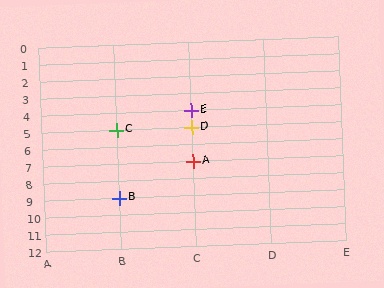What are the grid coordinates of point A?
Point A is at grid coordinates (C, 7).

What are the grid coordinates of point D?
Point D is at grid coordinates (C, 5).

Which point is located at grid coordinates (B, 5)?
Point C is at (B, 5).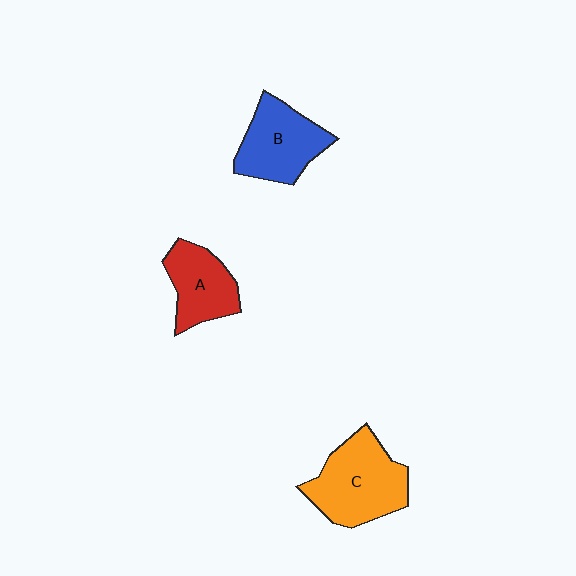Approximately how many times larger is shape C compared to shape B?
Approximately 1.2 times.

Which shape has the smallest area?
Shape A (red).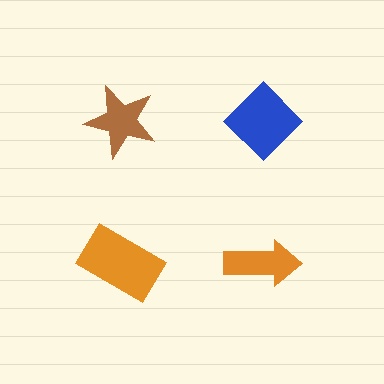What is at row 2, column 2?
An orange arrow.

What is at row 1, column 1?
A brown star.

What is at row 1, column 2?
A blue diamond.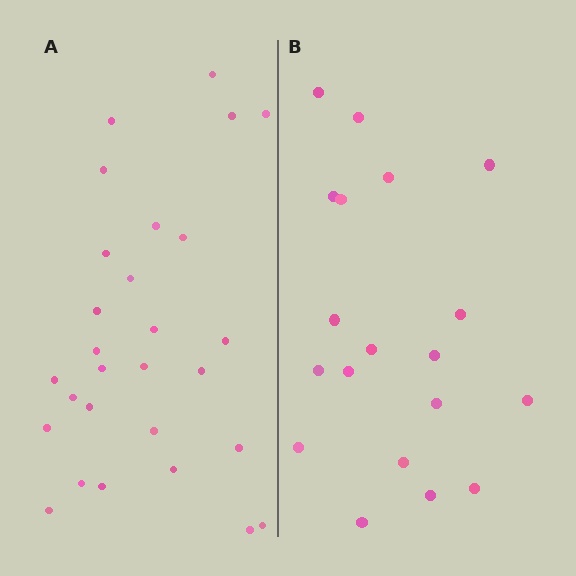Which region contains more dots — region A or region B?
Region A (the left region) has more dots.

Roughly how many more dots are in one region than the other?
Region A has roughly 8 or so more dots than region B.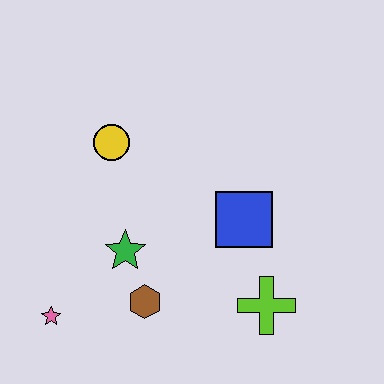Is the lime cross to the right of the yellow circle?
Yes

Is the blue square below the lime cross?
No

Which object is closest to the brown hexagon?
The green star is closest to the brown hexagon.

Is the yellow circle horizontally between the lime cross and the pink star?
Yes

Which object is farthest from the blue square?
The pink star is farthest from the blue square.